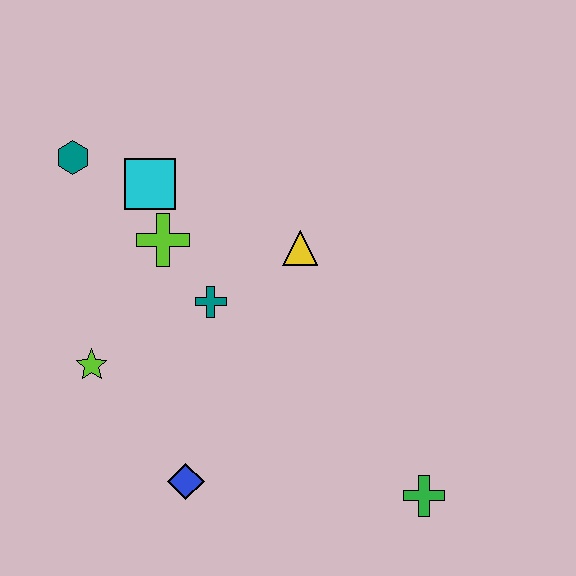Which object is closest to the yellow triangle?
The teal cross is closest to the yellow triangle.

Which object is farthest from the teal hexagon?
The green cross is farthest from the teal hexagon.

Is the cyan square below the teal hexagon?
Yes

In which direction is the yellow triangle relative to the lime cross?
The yellow triangle is to the right of the lime cross.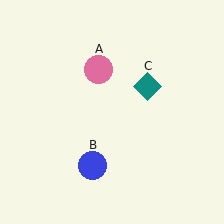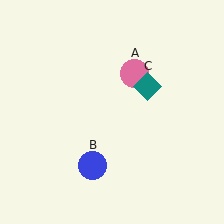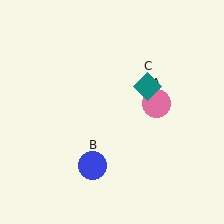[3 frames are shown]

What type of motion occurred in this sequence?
The pink circle (object A) rotated clockwise around the center of the scene.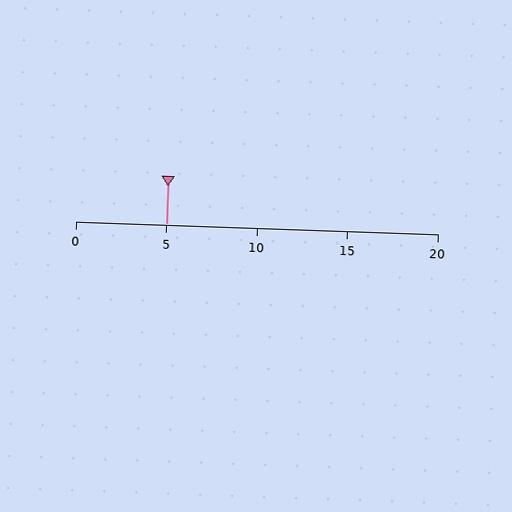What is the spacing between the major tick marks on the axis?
The major ticks are spaced 5 apart.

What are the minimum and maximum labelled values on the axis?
The axis runs from 0 to 20.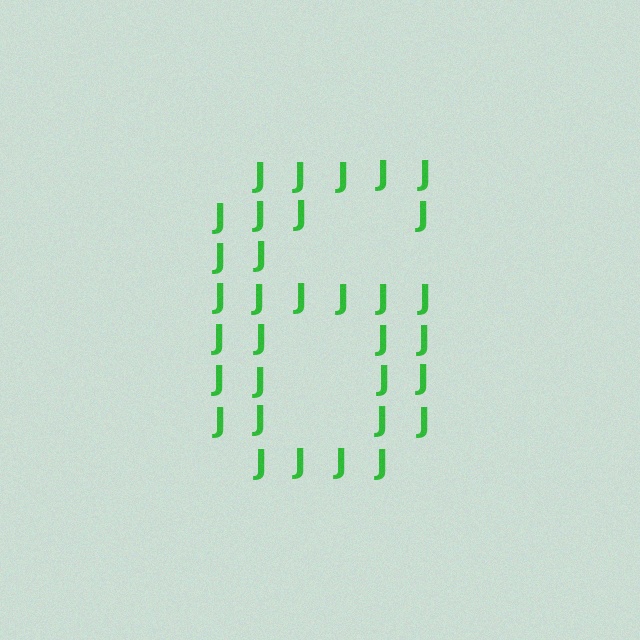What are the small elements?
The small elements are letter J's.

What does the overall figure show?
The overall figure shows the digit 6.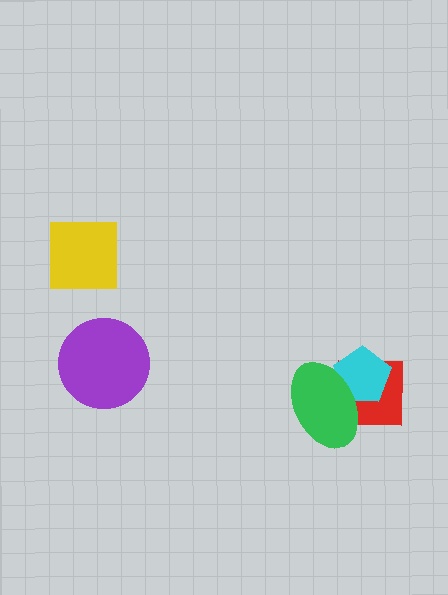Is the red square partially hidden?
Yes, it is partially covered by another shape.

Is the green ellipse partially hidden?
No, no other shape covers it.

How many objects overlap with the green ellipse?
2 objects overlap with the green ellipse.